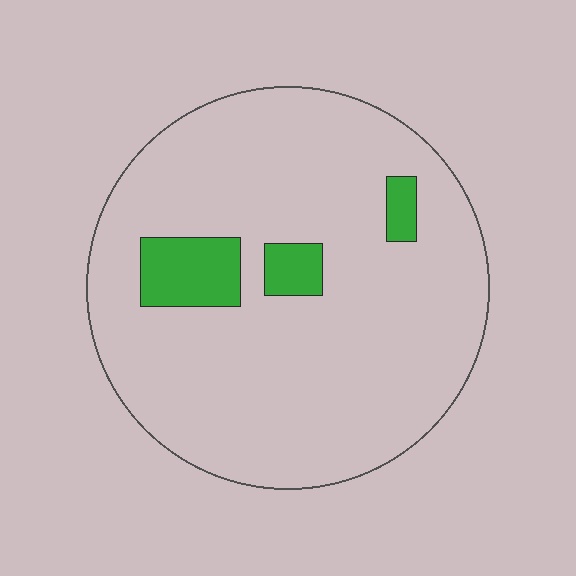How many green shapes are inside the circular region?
3.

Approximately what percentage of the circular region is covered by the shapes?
Approximately 10%.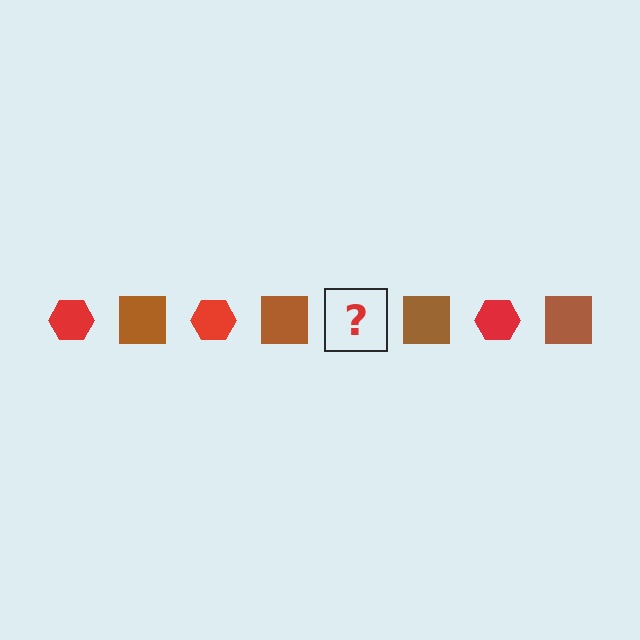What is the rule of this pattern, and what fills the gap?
The rule is that the pattern alternates between red hexagon and brown square. The gap should be filled with a red hexagon.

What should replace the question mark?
The question mark should be replaced with a red hexagon.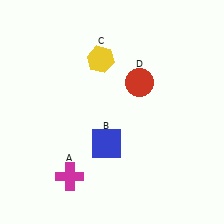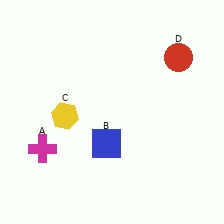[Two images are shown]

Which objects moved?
The objects that moved are: the magenta cross (A), the yellow hexagon (C), the red circle (D).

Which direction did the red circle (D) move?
The red circle (D) moved right.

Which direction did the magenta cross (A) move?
The magenta cross (A) moved up.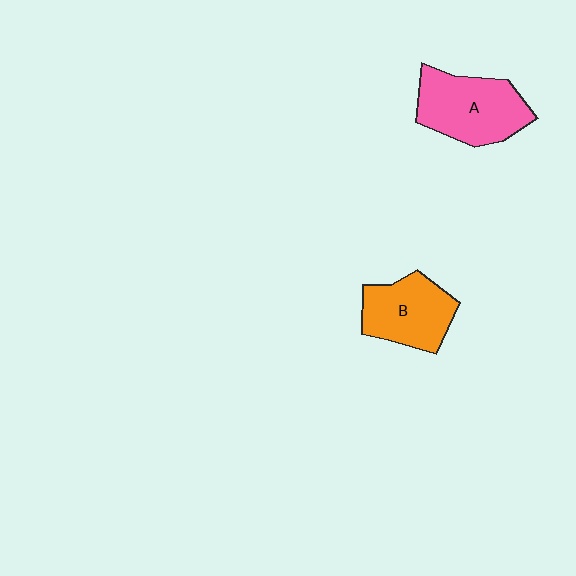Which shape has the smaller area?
Shape B (orange).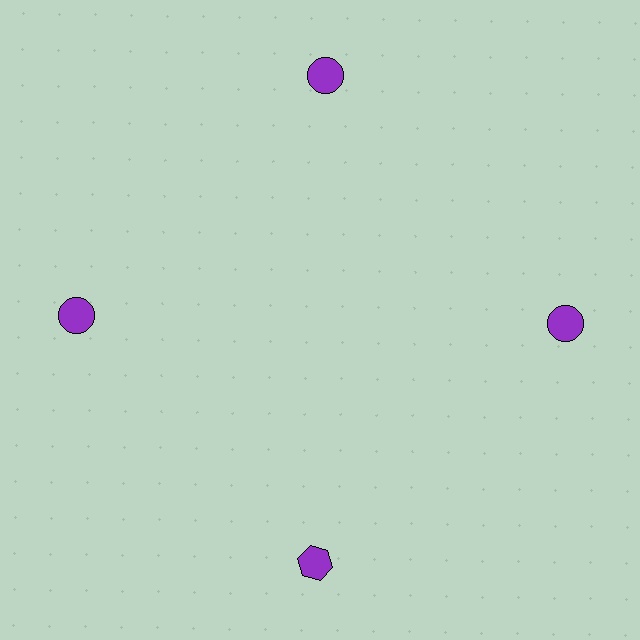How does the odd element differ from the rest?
It has a different shape: hexagon instead of circle.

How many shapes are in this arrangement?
There are 4 shapes arranged in a ring pattern.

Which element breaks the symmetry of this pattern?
The purple hexagon at roughly the 6 o'clock position breaks the symmetry. All other shapes are purple circles.